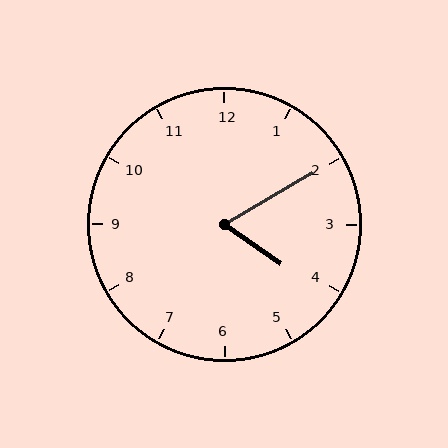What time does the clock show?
4:10.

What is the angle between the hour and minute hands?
Approximately 65 degrees.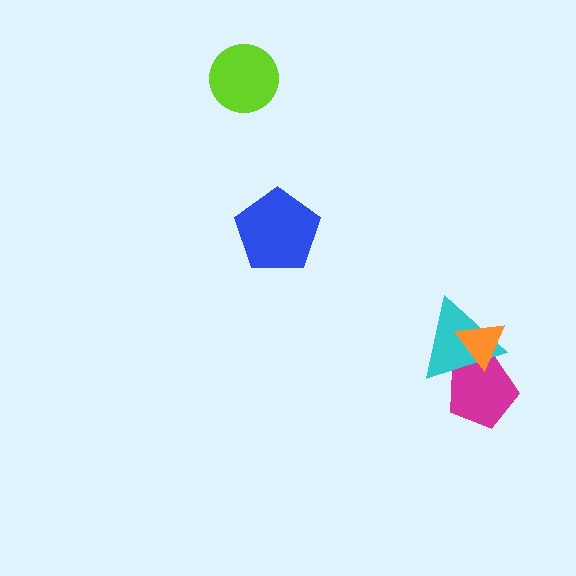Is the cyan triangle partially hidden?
Yes, it is partially covered by another shape.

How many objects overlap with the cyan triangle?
2 objects overlap with the cyan triangle.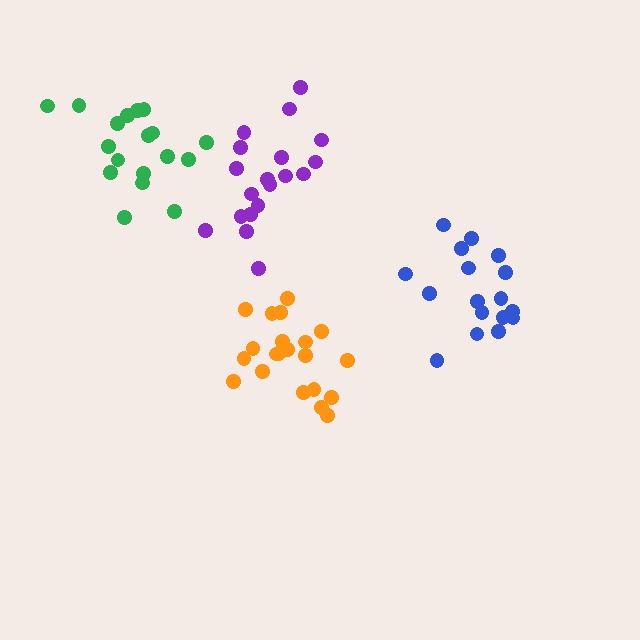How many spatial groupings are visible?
There are 4 spatial groupings.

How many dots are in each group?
Group 1: 17 dots, Group 2: 21 dots, Group 3: 19 dots, Group 4: 18 dots (75 total).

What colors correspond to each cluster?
The clusters are colored: blue, orange, purple, green.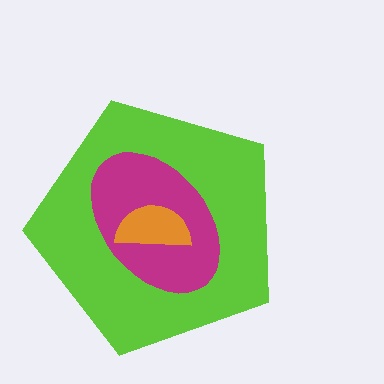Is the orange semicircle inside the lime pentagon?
Yes.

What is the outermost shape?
The lime pentagon.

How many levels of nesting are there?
3.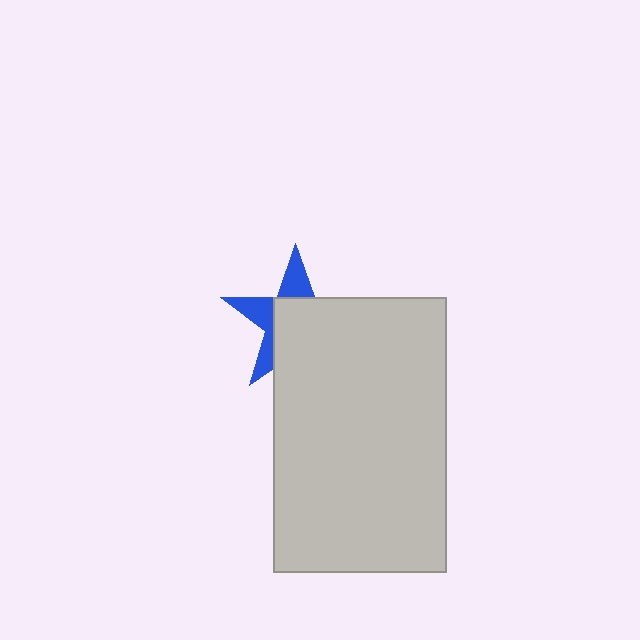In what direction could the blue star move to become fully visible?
The blue star could move toward the upper-left. That would shift it out from behind the light gray rectangle entirely.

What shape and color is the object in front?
The object in front is a light gray rectangle.